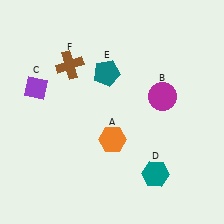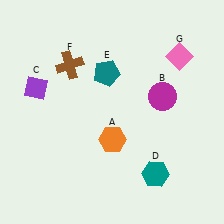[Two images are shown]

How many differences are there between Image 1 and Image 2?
There is 1 difference between the two images.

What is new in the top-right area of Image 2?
A pink diamond (G) was added in the top-right area of Image 2.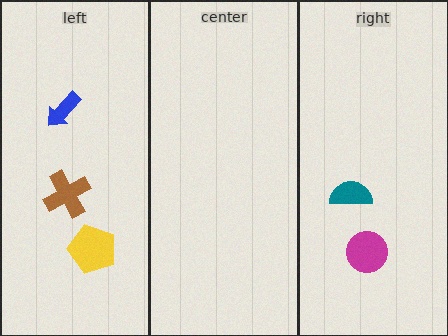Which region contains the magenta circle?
The right region.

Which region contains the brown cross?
The left region.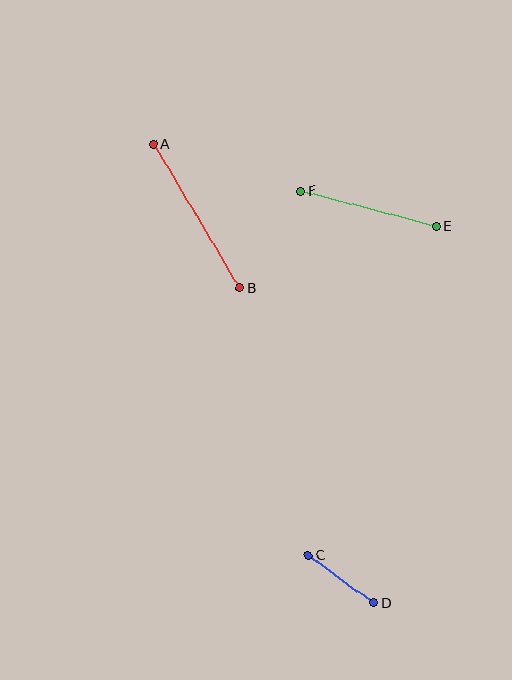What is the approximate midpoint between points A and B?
The midpoint is at approximately (196, 216) pixels.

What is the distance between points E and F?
The distance is approximately 140 pixels.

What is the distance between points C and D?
The distance is approximately 81 pixels.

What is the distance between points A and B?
The distance is approximately 168 pixels.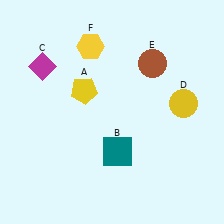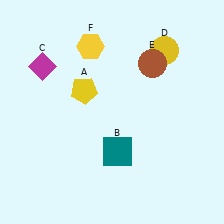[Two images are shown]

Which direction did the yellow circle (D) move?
The yellow circle (D) moved up.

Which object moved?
The yellow circle (D) moved up.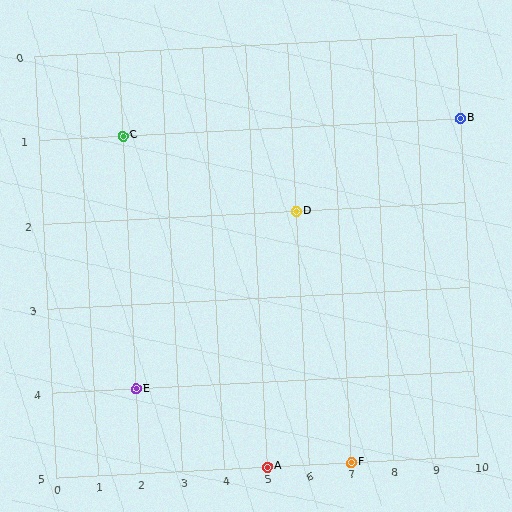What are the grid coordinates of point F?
Point F is at grid coordinates (7, 5).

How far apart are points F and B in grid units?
Points F and B are 3 columns and 4 rows apart (about 5.0 grid units diagonally).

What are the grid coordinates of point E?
Point E is at grid coordinates (2, 4).